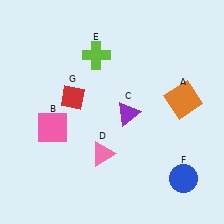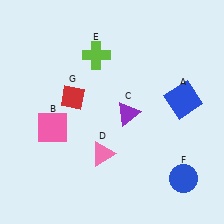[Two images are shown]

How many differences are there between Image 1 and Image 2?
There is 1 difference between the two images.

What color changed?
The square (A) changed from orange in Image 1 to blue in Image 2.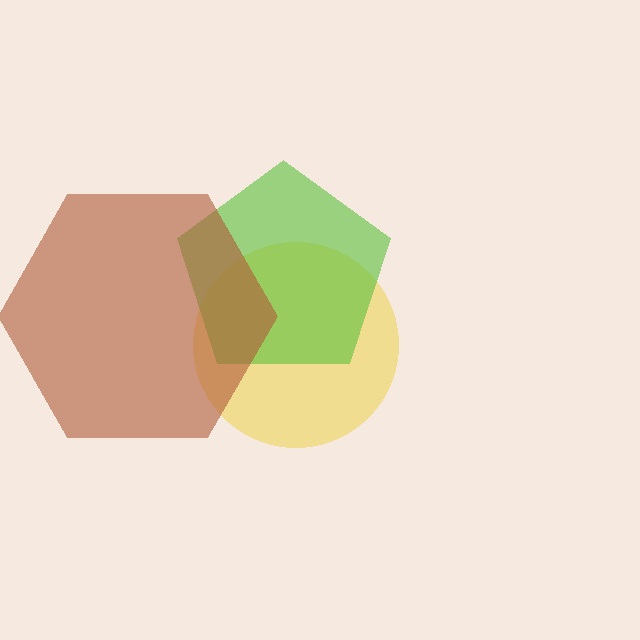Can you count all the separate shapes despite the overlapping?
Yes, there are 3 separate shapes.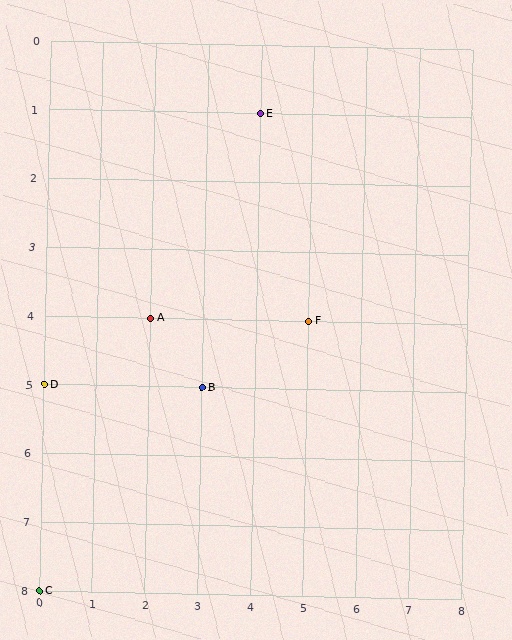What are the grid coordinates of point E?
Point E is at grid coordinates (4, 1).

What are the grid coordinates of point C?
Point C is at grid coordinates (0, 8).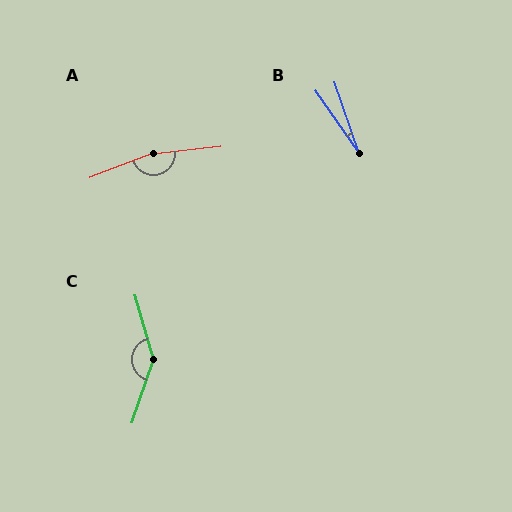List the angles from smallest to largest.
B (16°), C (145°), A (165°).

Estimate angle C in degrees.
Approximately 145 degrees.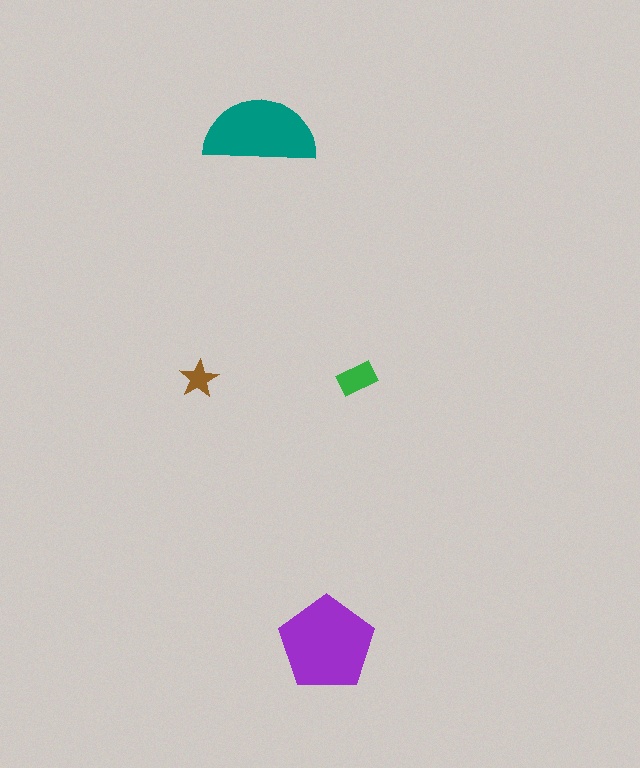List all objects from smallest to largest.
The brown star, the green rectangle, the teal semicircle, the purple pentagon.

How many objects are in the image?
There are 4 objects in the image.